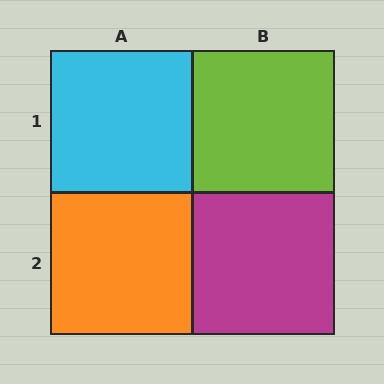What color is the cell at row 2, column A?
Orange.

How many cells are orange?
1 cell is orange.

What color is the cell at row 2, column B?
Magenta.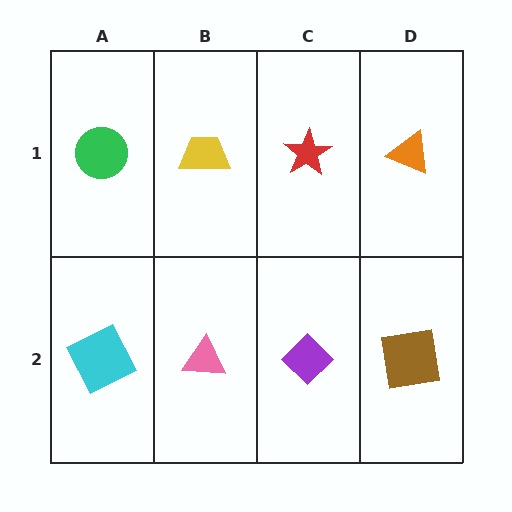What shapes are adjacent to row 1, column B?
A pink triangle (row 2, column B), a green circle (row 1, column A), a red star (row 1, column C).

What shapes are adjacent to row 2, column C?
A red star (row 1, column C), a pink triangle (row 2, column B), a brown square (row 2, column D).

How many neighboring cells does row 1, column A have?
2.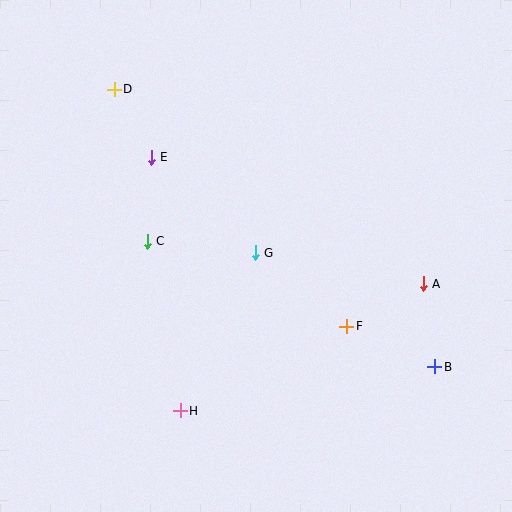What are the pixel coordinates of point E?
Point E is at (151, 157).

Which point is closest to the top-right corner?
Point A is closest to the top-right corner.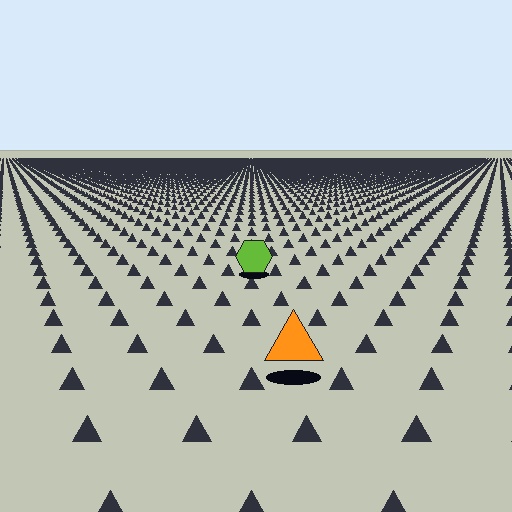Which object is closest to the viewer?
The orange triangle is closest. The texture marks near it are larger and more spread out.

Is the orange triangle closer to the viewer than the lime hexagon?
Yes. The orange triangle is closer — you can tell from the texture gradient: the ground texture is coarser near it.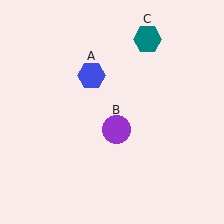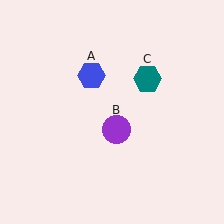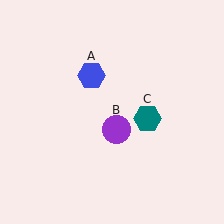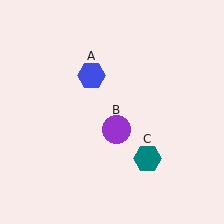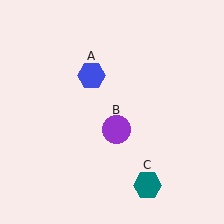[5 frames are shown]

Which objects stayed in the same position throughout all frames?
Blue hexagon (object A) and purple circle (object B) remained stationary.